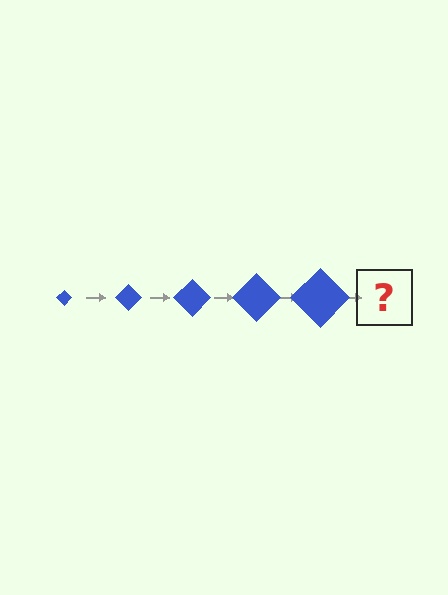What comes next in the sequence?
The next element should be a blue diamond, larger than the previous one.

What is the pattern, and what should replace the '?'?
The pattern is that the diamond gets progressively larger each step. The '?' should be a blue diamond, larger than the previous one.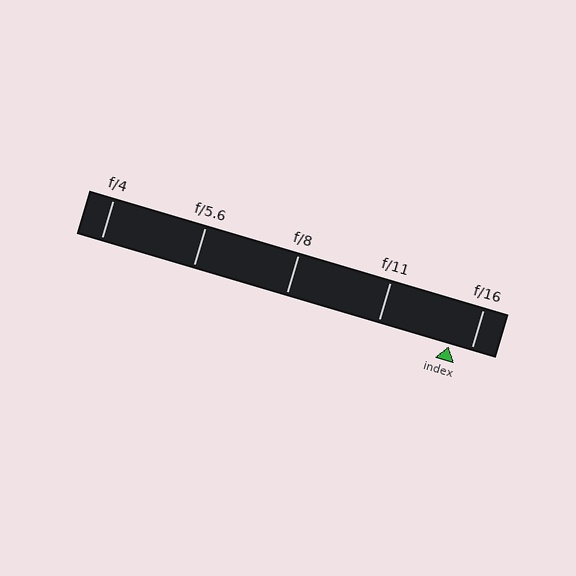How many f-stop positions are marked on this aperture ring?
There are 5 f-stop positions marked.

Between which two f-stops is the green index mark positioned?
The index mark is between f/11 and f/16.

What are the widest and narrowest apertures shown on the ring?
The widest aperture shown is f/4 and the narrowest is f/16.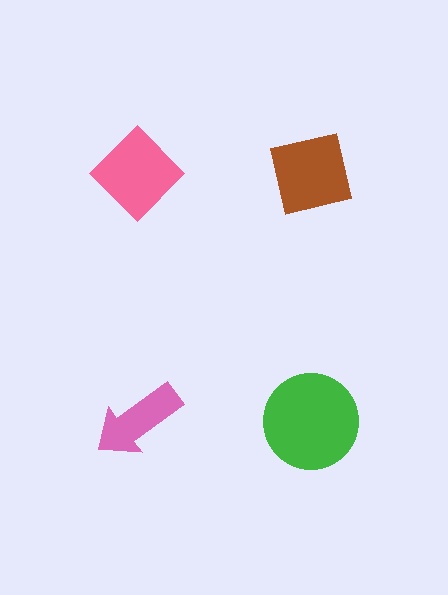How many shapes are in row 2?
2 shapes.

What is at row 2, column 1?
A pink arrow.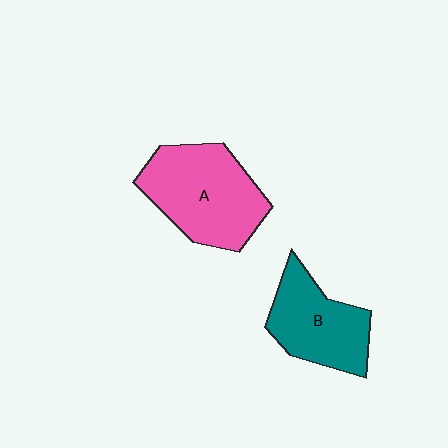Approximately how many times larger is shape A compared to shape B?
Approximately 1.3 times.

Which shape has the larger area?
Shape A (pink).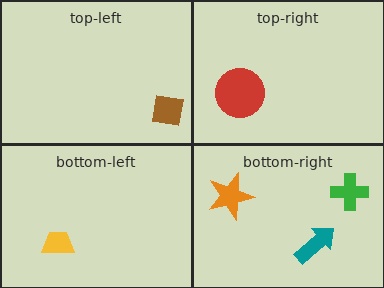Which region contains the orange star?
The bottom-right region.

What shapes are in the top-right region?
The red circle.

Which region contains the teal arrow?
The bottom-right region.